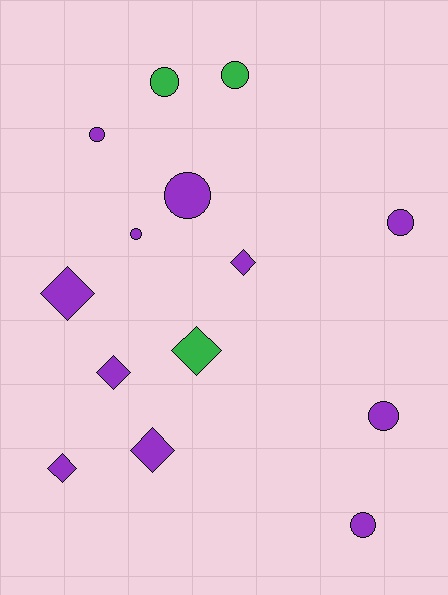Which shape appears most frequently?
Circle, with 8 objects.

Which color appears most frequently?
Purple, with 11 objects.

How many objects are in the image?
There are 14 objects.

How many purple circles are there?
There are 6 purple circles.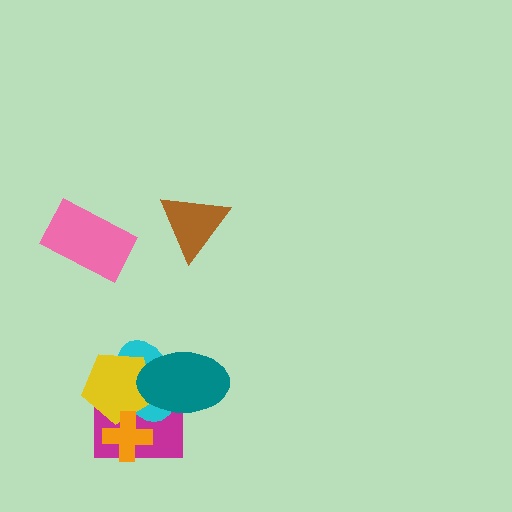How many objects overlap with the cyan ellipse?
4 objects overlap with the cyan ellipse.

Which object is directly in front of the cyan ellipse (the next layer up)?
The yellow pentagon is directly in front of the cyan ellipse.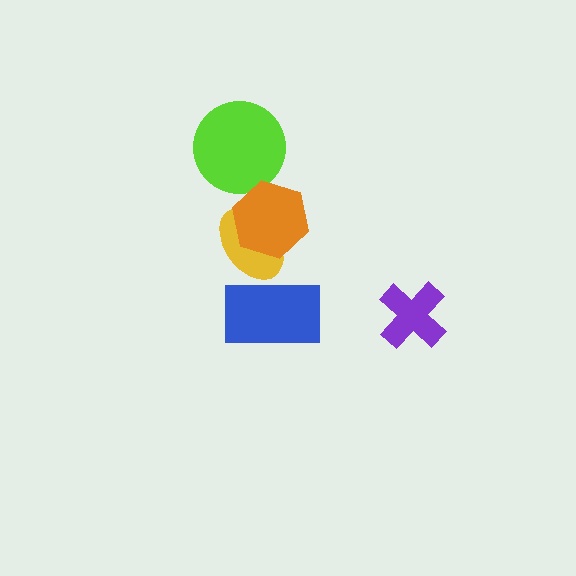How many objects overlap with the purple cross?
0 objects overlap with the purple cross.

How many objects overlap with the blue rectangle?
1 object overlaps with the blue rectangle.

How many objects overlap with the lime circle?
0 objects overlap with the lime circle.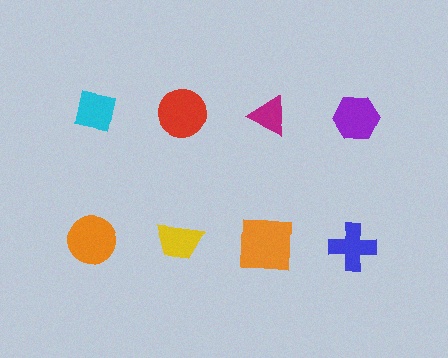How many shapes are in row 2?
4 shapes.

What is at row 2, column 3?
An orange square.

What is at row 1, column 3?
A magenta triangle.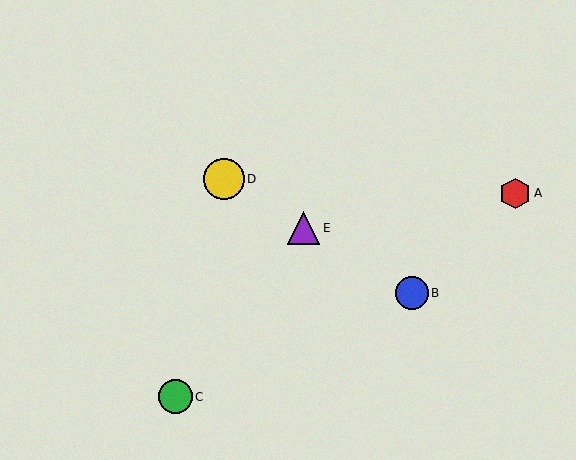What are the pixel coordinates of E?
Object E is at (303, 228).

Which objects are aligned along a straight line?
Objects B, D, E are aligned along a straight line.